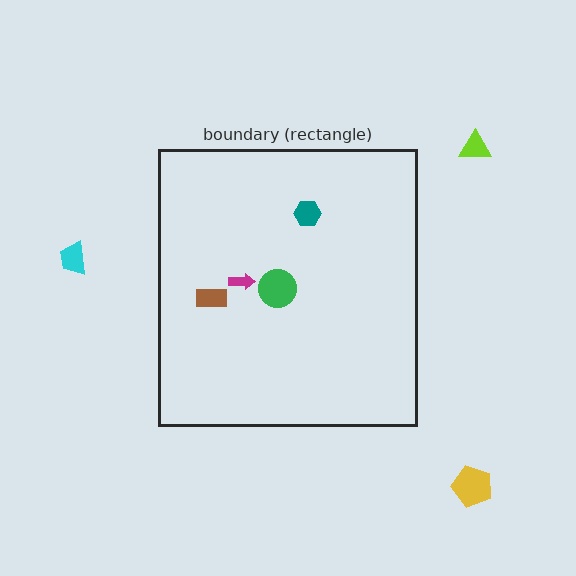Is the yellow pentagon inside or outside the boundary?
Outside.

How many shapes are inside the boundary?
4 inside, 3 outside.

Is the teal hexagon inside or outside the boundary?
Inside.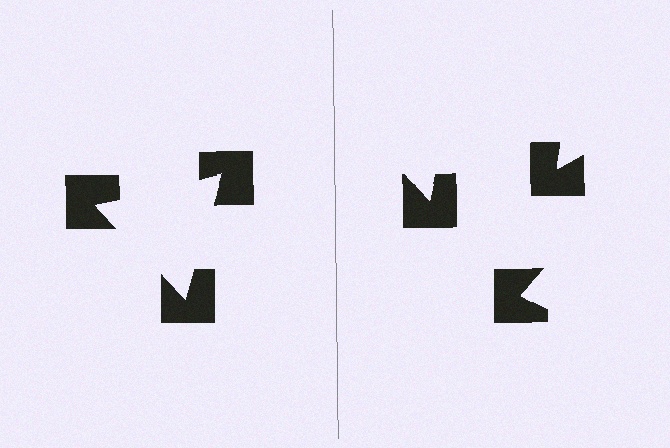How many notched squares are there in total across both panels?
6 — 3 on each side.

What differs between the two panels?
The notched squares are positioned identically on both sides; only the wedge orientations differ. On the left they align to a triangle; on the right they are misaligned.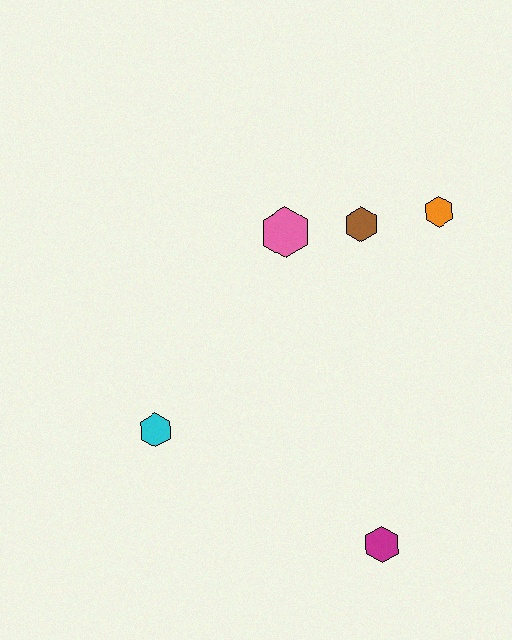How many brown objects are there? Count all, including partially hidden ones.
There is 1 brown object.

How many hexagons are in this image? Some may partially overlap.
There are 5 hexagons.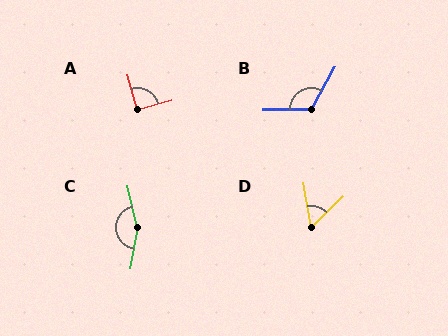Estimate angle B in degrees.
Approximately 119 degrees.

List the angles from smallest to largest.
D (56°), A (89°), B (119°), C (157°).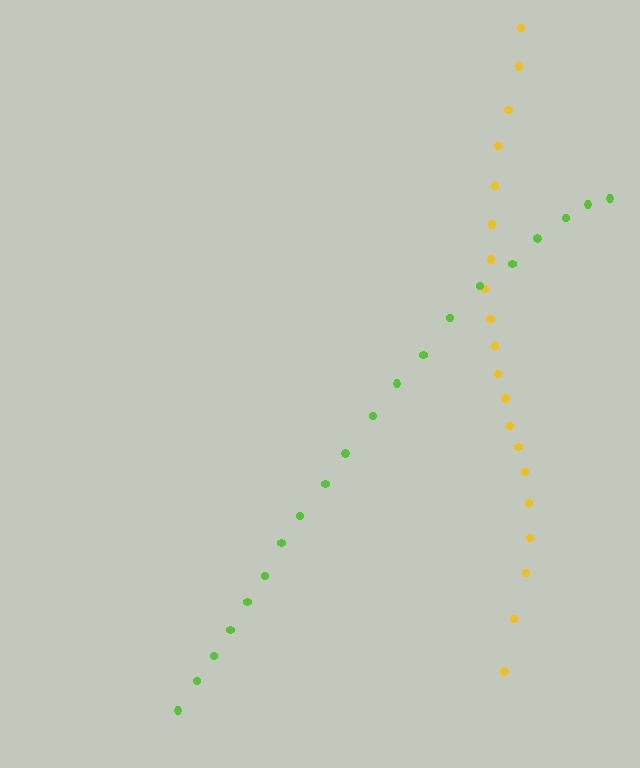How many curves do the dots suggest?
There are 2 distinct paths.